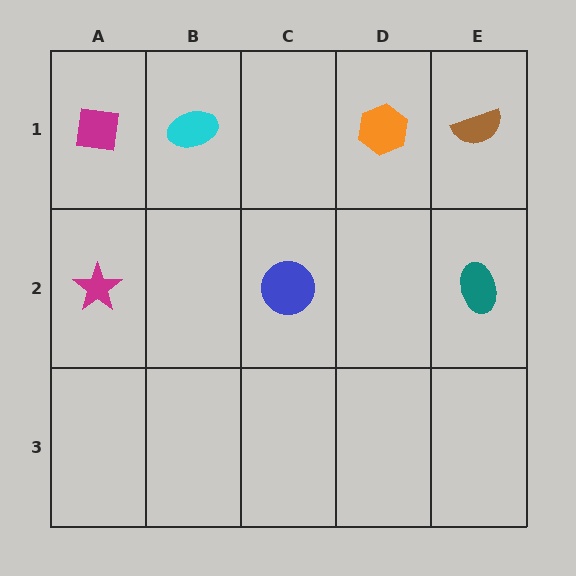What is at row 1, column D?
An orange hexagon.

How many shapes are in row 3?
0 shapes.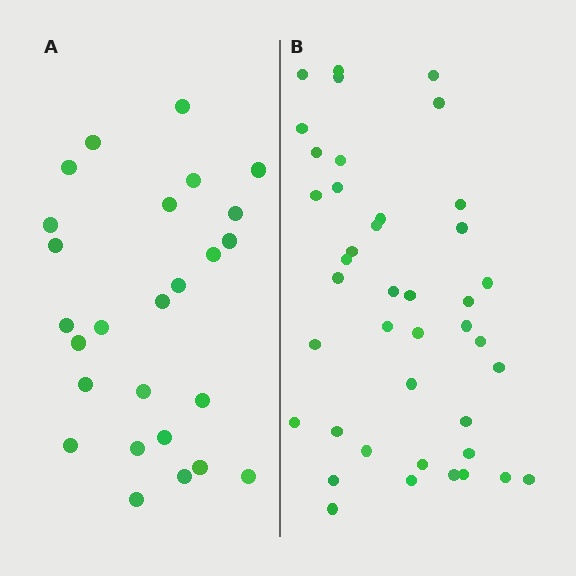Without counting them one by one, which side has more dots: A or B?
Region B (the right region) has more dots.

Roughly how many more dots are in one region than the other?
Region B has approximately 15 more dots than region A.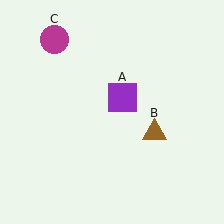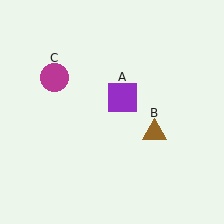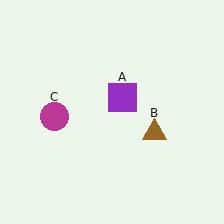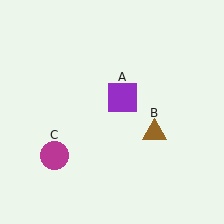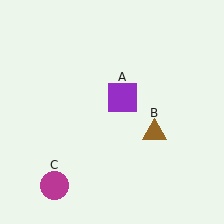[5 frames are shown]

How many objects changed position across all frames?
1 object changed position: magenta circle (object C).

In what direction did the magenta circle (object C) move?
The magenta circle (object C) moved down.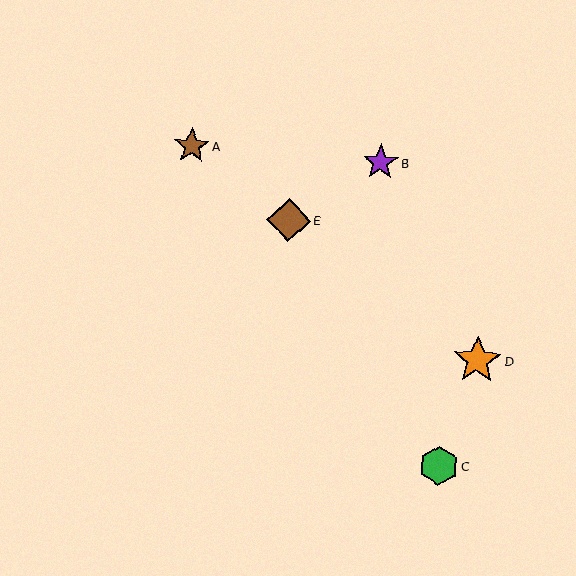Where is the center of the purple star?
The center of the purple star is at (380, 162).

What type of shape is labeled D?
Shape D is an orange star.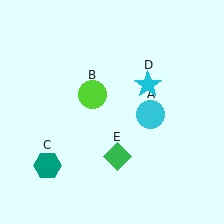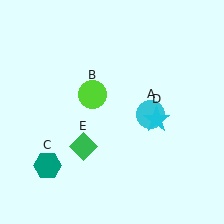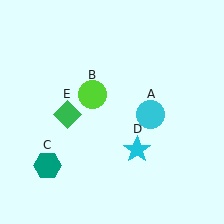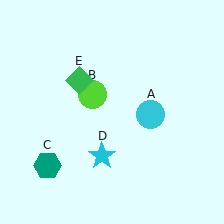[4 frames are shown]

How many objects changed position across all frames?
2 objects changed position: cyan star (object D), green diamond (object E).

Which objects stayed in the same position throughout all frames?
Cyan circle (object A) and lime circle (object B) and teal hexagon (object C) remained stationary.